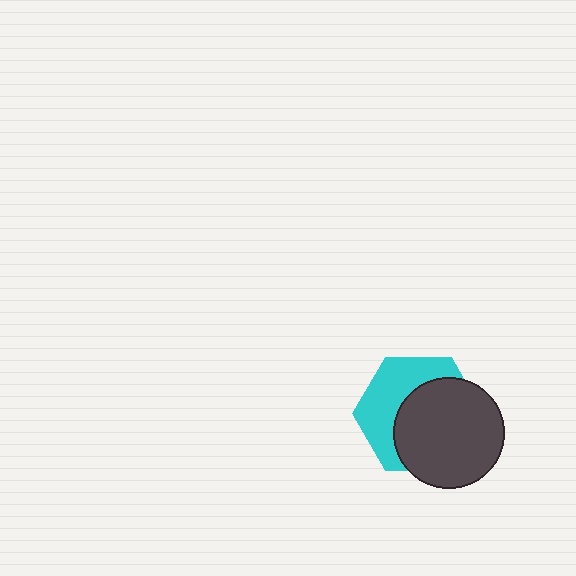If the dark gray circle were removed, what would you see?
You would see the complete cyan hexagon.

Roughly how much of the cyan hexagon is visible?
A small part of it is visible (roughly 44%).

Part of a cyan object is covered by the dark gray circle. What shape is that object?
It is a hexagon.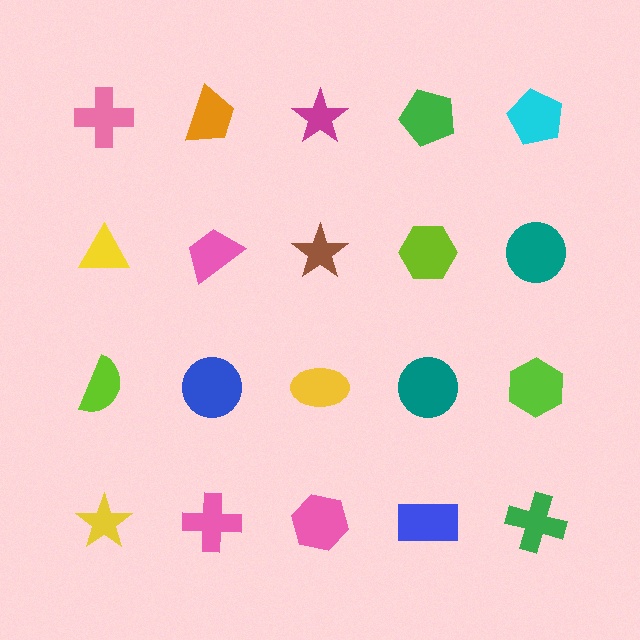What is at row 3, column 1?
A lime semicircle.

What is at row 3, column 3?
A yellow ellipse.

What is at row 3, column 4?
A teal circle.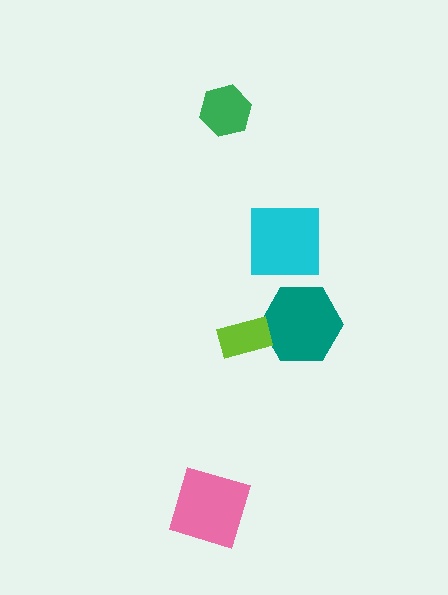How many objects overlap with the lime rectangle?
1 object overlaps with the lime rectangle.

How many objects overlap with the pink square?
0 objects overlap with the pink square.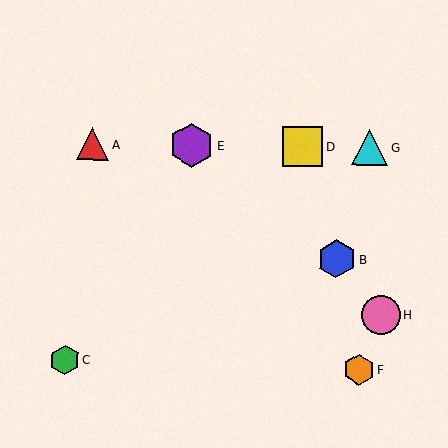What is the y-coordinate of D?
Object D is at y≈147.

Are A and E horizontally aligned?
Yes, both are at y≈144.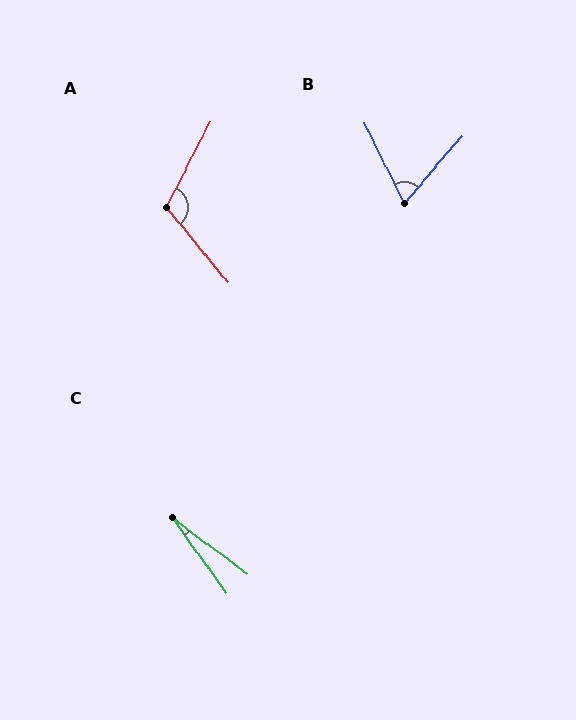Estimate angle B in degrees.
Approximately 67 degrees.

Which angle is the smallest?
C, at approximately 17 degrees.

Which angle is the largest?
A, at approximately 113 degrees.